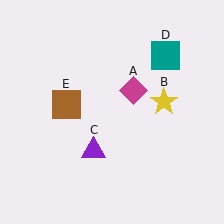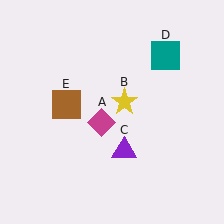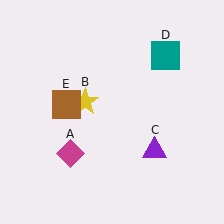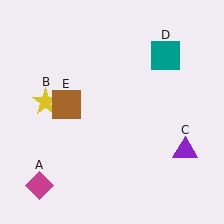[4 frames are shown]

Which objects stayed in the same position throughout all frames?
Teal square (object D) and brown square (object E) remained stationary.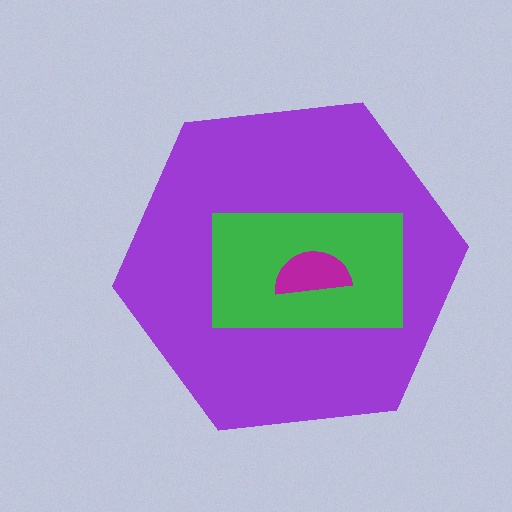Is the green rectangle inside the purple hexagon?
Yes.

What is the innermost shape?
The magenta semicircle.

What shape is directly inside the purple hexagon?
The green rectangle.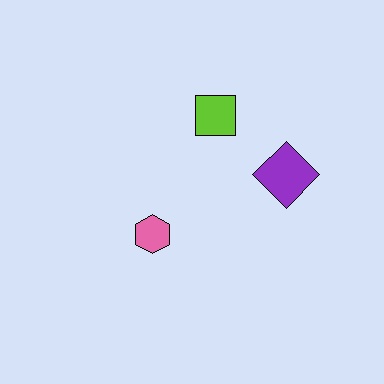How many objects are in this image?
There are 3 objects.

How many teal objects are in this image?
There are no teal objects.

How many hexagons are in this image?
There is 1 hexagon.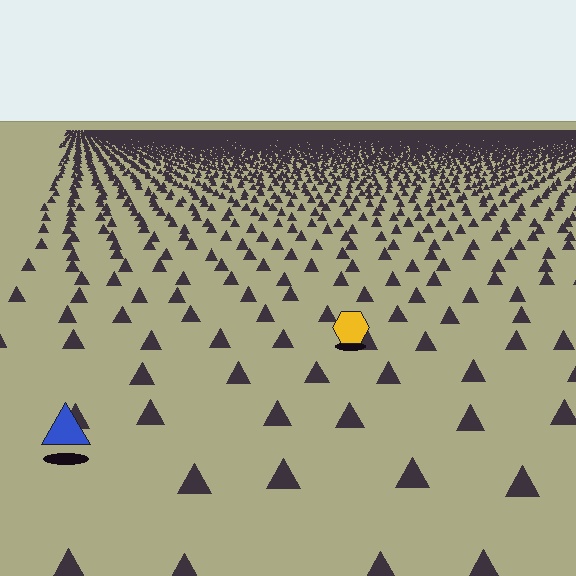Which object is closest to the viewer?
The blue triangle is closest. The texture marks near it are larger and more spread out.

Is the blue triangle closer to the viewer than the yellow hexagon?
Yes. The blue triangle is closer — you can tell from the texture gradient: the ground texture is coarser near it.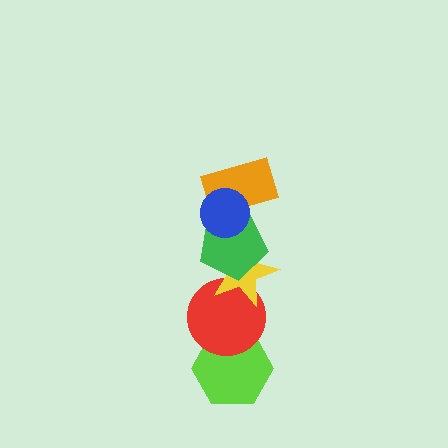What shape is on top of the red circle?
The yellow star is on top of the red circle.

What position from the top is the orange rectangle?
The orange rectangle is 2nd from the top.